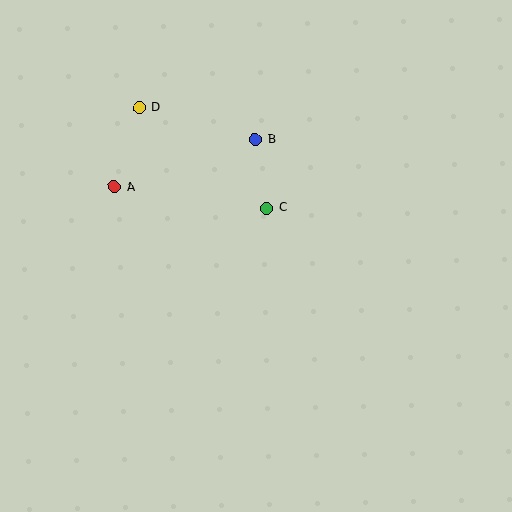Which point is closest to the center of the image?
Point C at (267, 208) is closest to the center.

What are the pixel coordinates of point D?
Point D is at (139, 107).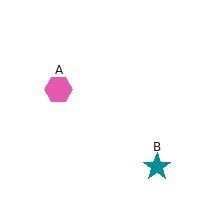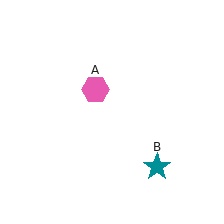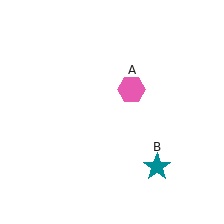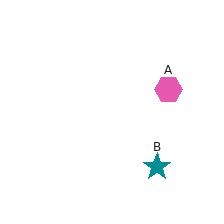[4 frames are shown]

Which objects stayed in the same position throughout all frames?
Teal star (object B) remained stationary.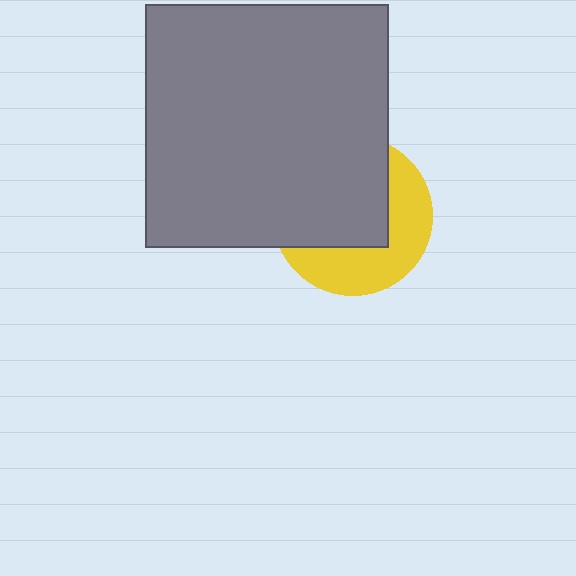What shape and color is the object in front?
The object in front is a gray square.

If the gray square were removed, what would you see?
You would see the complete yellow circle.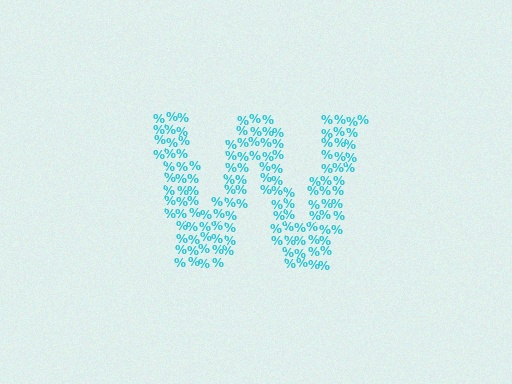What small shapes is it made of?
It is made of small percent signs.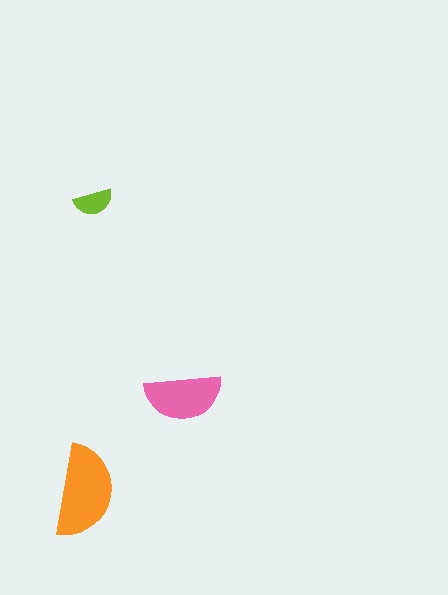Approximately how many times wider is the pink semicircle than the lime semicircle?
About 2 times wider.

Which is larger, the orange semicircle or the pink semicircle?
The orange one.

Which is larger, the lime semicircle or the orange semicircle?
The orange one.